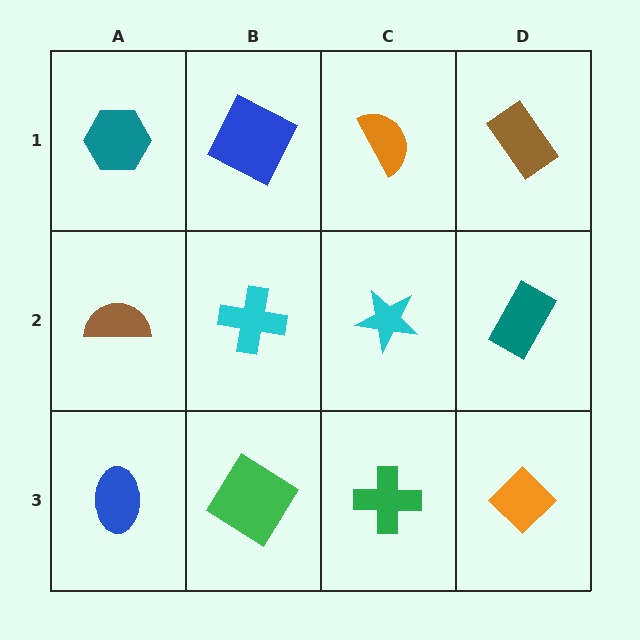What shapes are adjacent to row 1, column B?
A cyan cross (row 2, column B), a teal hexagon (row 1, column A), an orange semicircle (row 1, column C).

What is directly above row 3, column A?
A brown semicircle.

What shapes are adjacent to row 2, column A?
A teal hexagon (row 1, column A), a blue ellipse (row 3, column A), a cyan cross (row 2, column B).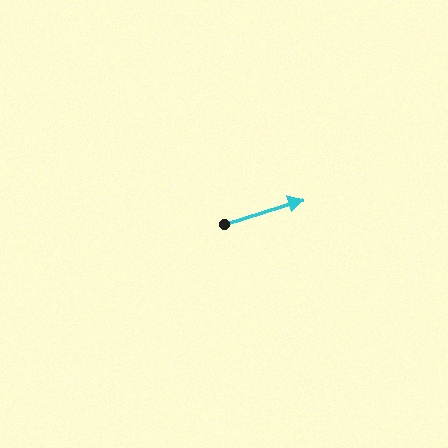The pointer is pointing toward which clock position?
Roughly 2 o'clock.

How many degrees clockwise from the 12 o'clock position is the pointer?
Approximately 73 degrees.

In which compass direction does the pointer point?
East.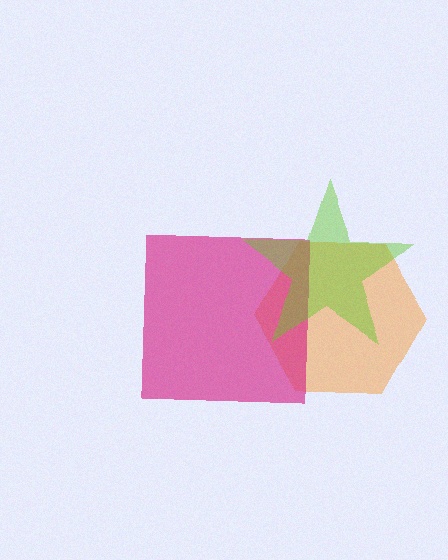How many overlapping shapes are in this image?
There are 3 overlapping shapes in the image.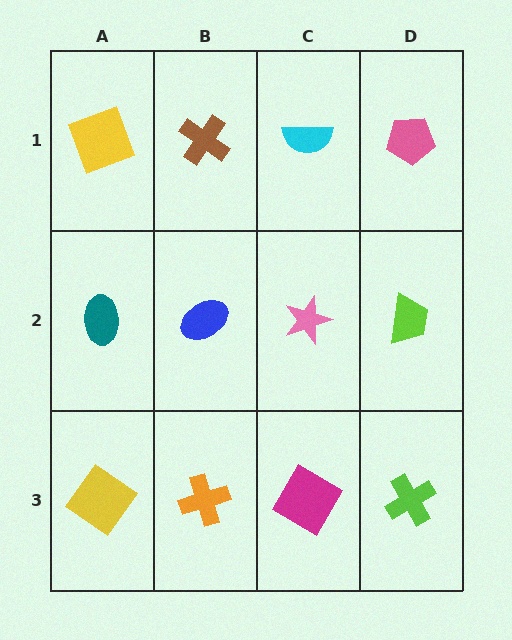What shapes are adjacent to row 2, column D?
A pink pentagon (row 1, column D), a lime cross (row 3, column D), a pink star (row 2, column C).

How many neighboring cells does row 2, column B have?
4.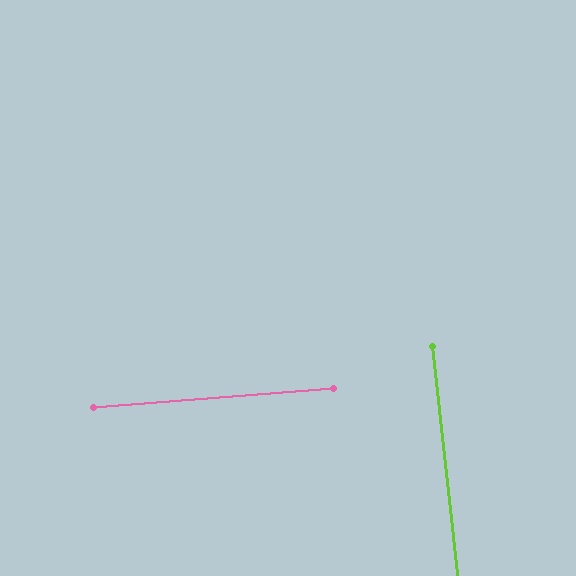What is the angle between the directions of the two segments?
Approximately 88 degrees.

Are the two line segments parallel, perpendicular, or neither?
Perpendicular — they meet at approximately 88°.